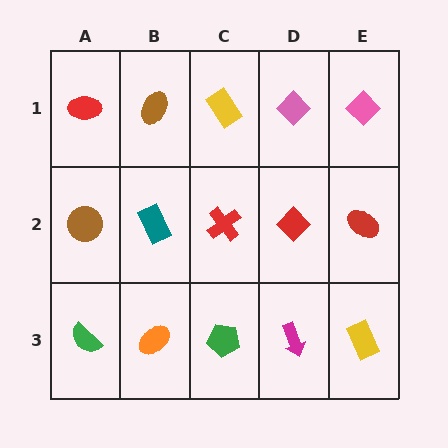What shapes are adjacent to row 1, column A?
A brown circle (row 2, column A), a brown ellipse (row 1, column B).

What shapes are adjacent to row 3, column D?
A red diamond (row 2, column D), a green pentagon (row 3, column C), a yellow rectangle (row 3, column E).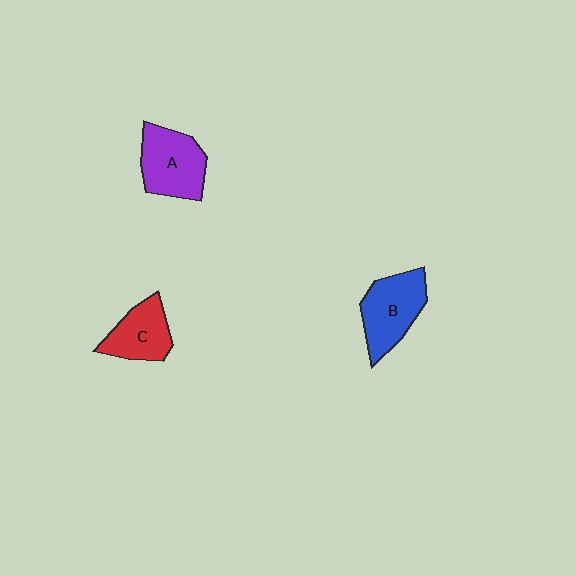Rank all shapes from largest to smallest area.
From largest to smallest: A (purple), B (blue), C (red).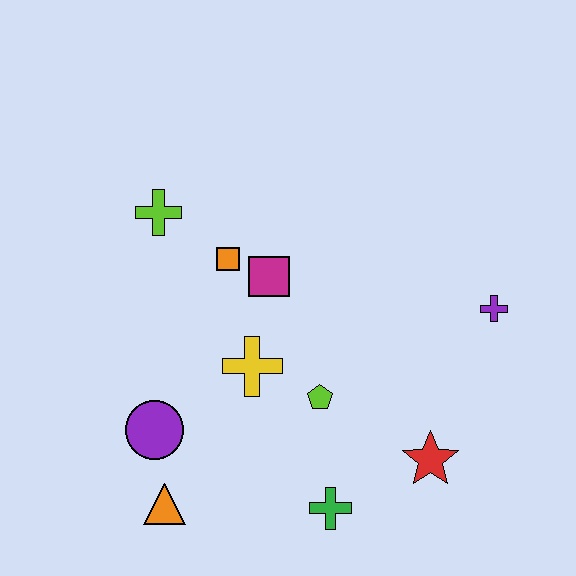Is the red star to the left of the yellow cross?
No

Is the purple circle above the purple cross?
No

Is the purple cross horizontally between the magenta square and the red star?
No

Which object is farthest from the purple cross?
The orange triangle is farthest from the purple cross.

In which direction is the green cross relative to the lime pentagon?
The green cross is below the lime pentagon.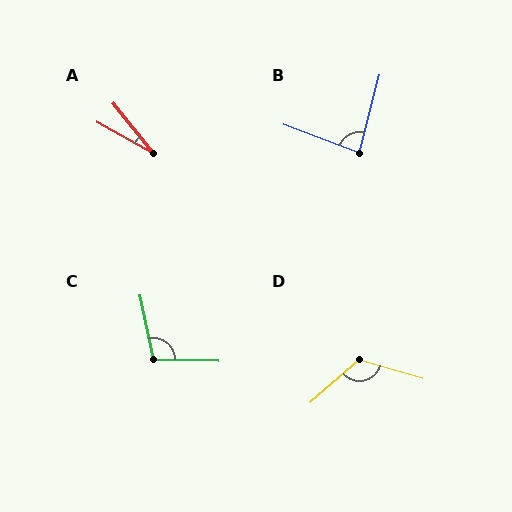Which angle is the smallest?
A, at approximately 23 degrees.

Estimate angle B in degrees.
Approximately 85 degrees.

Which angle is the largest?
D, at approximately 123 degrees.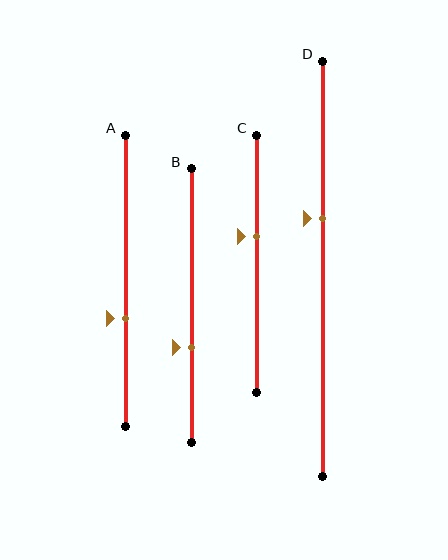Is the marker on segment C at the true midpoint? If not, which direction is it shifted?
No, the marker on segment C is shifted upward by about 11% of the segment length.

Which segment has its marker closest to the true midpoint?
Segment C has its marker closest to the true midpoint.